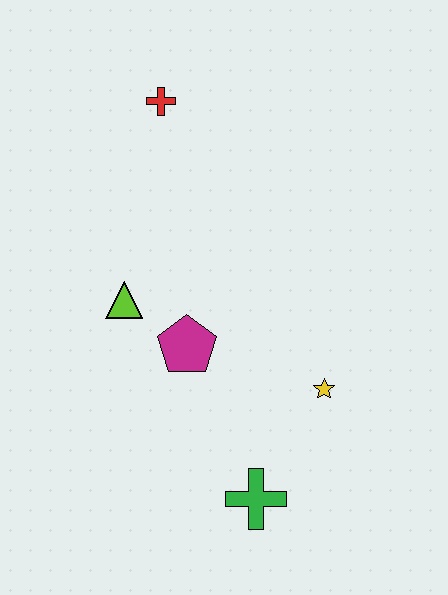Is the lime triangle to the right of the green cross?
No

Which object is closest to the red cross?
The lime triangle is closest to the red cross.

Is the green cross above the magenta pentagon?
No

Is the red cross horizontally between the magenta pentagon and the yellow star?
No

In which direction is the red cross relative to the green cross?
The red cross is above the green cross.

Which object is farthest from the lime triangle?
The green cross is farthest from the lime triangle.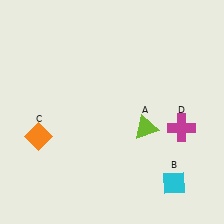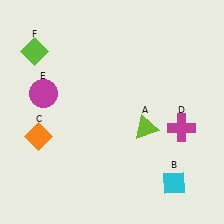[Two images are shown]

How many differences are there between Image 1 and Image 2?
There are 2 differences between the two images.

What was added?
A magenta circle (E), a lime diamond (F) were added in Image 2.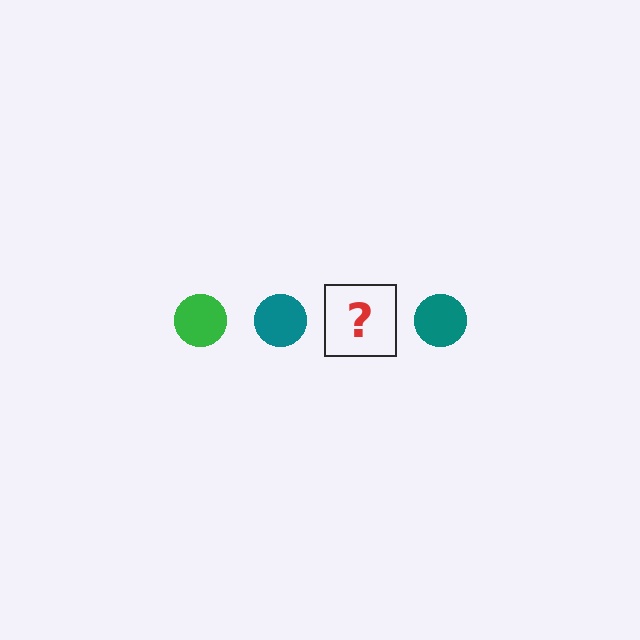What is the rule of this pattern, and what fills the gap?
The rule is that the pattern cycles through green, teal circles. The gap should be filled with a green circle.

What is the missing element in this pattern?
The missing element is a green circle.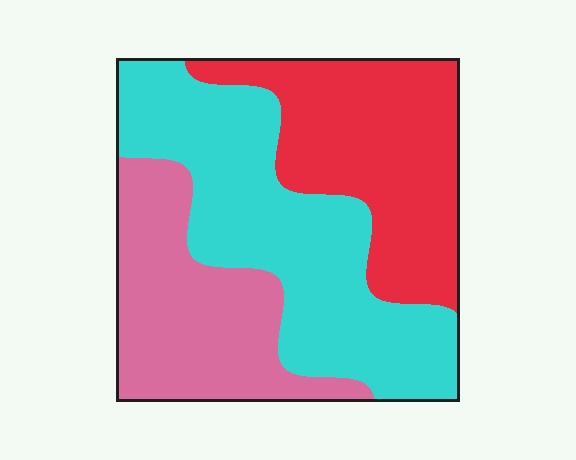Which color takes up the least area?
Pink, at roughly 25%.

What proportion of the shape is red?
Red takes up about one third (1/3) of the shape.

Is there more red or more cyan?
Cyan.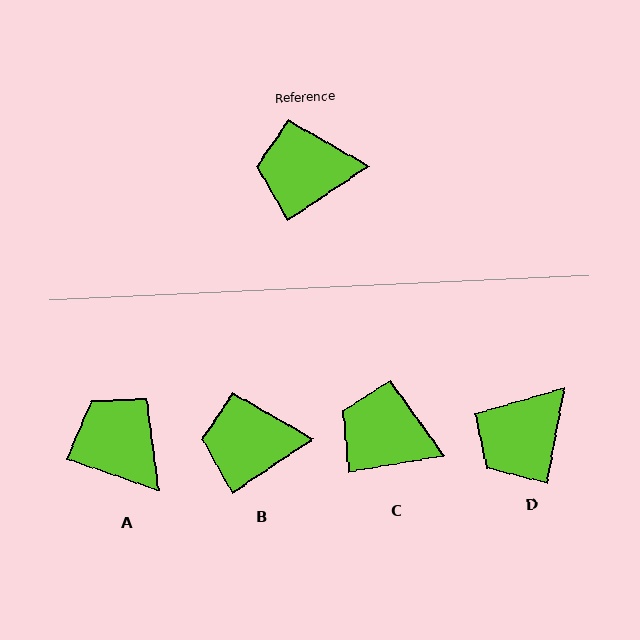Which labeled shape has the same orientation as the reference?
B.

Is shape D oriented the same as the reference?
No, it is off by about 46 degrees.